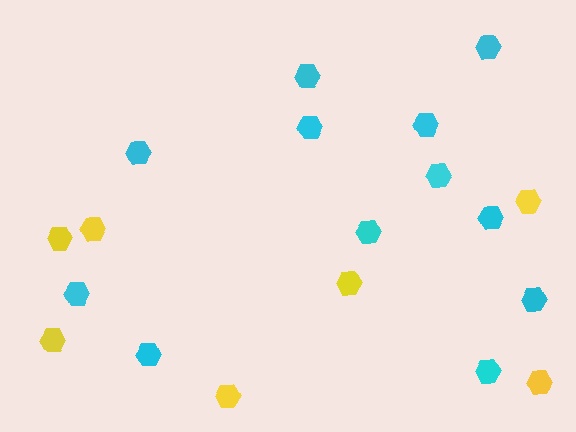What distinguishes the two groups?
There are 2 groups: one group of yellow hexagons (7) and one group of cyan hexagons (12).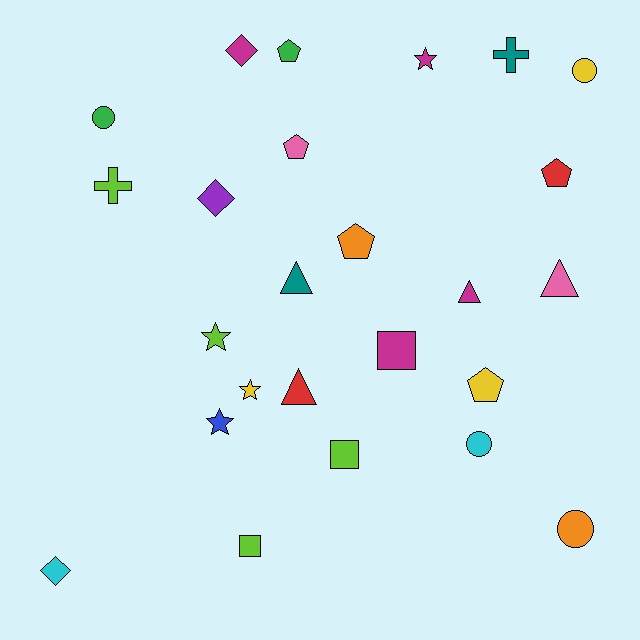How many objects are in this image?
There are 25 objects.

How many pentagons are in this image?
There are 5 pentagons.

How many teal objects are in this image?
There are 2 teal objects.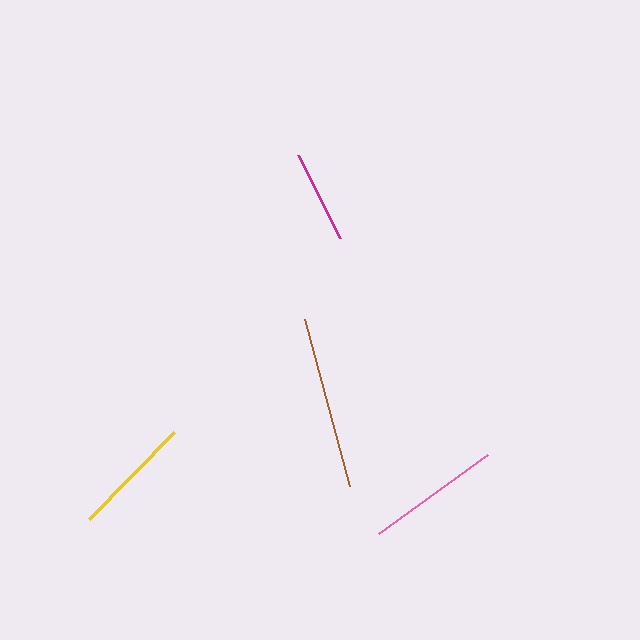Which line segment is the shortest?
The magenta line is the shortest at approximately 93 pixels.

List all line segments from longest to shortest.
From longest to shortest: brown, pink, yellow, magenta.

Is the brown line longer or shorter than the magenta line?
The brown line is longer than the magenta line.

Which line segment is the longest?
The brown line is the longest at approximately 173 pixels.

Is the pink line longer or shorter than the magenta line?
The pink line is longer than the magenta line.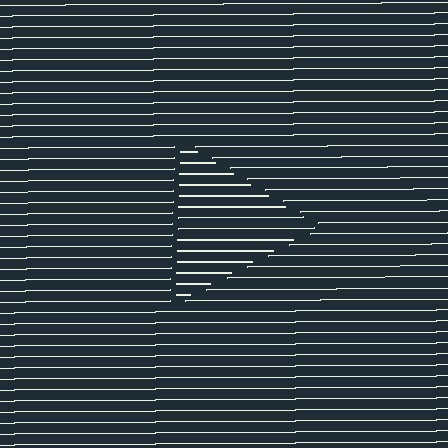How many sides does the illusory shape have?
3 sides — the line-ends trace a triangle.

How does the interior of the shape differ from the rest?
The interior of the shape contains the same grating, shifted by half a period — the contour is defined by the phase discontinuity where line-ends from the inner and outer gratings abut.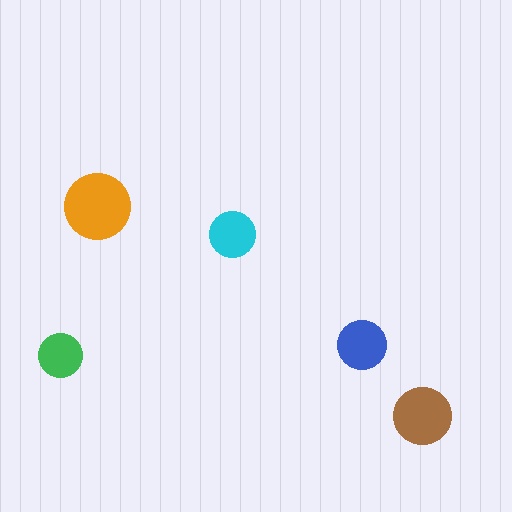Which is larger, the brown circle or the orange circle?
The orange one.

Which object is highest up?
The orange circle is topmost.